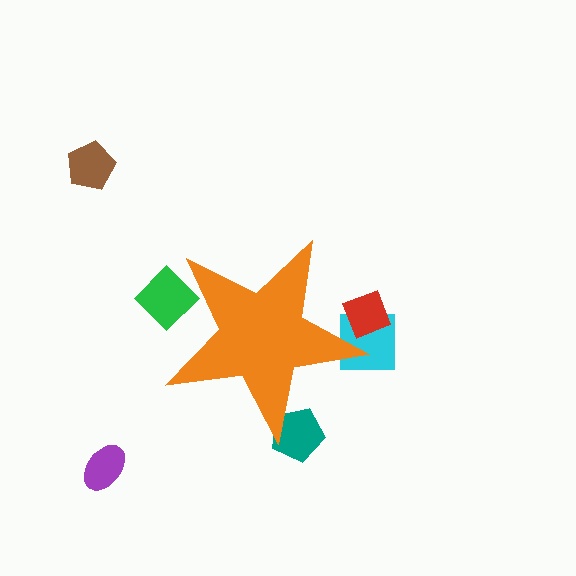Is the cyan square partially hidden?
Yes, the cyan square is partially hidden behind the orange star.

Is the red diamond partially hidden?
Yes, the red diamond is partially hidden behind the orange star.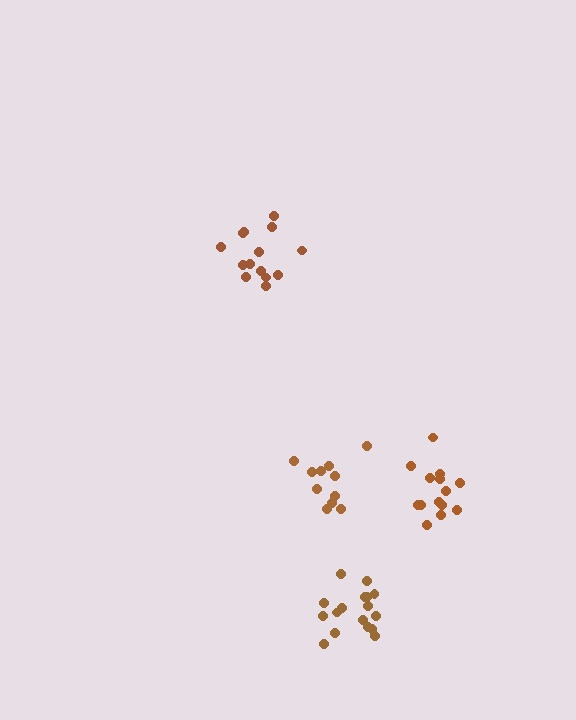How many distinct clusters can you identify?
There are 4 distinct clusters.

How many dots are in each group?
Group 1: 17 dots, Group 2: 14 dots, Group 3: 11 dots, Group 4: 14 dots (56 total).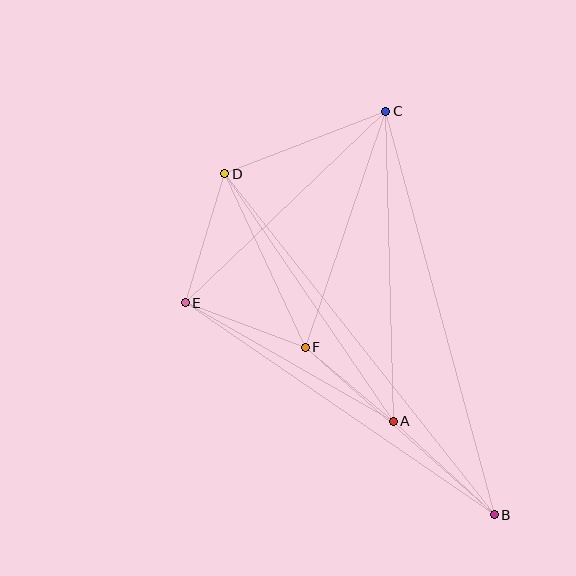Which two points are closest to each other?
Points A and F are closest to each other.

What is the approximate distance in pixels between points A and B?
The distance between A and B is approximately 138 pixels.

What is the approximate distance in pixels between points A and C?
The distance between A and C is approximately 310 pixels.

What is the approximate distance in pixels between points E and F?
The distance between E and F is approximately 128 pixels.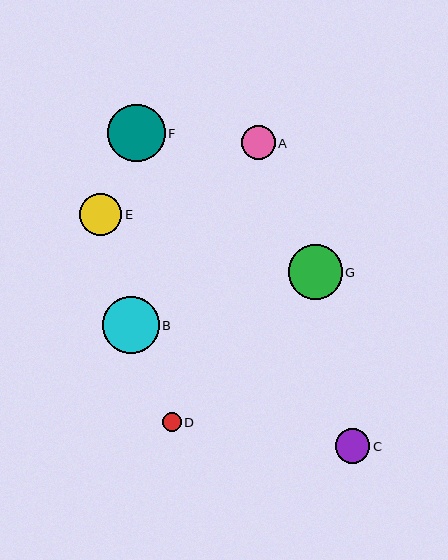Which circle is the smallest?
Circle D is the smallest with a size of approximately 19 pixels.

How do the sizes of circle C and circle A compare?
Circle C and circle A are approximately the same size.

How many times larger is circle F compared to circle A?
Circle F is approximately 1.7 times the size of circle A.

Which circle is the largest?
Circle F is the largest with a size of approximately 58 pixels.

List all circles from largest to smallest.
From largest to smallest: F, B, G, E, C, A, D.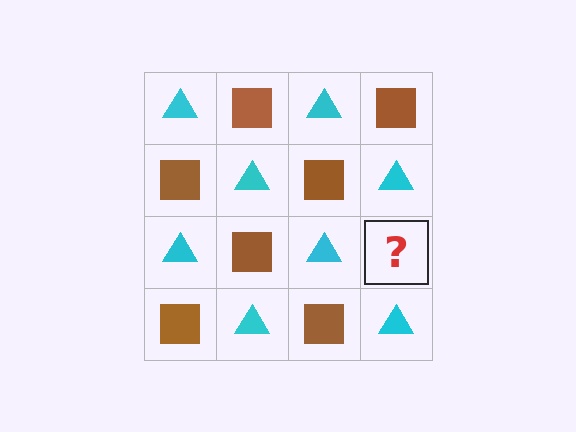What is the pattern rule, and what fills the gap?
The rule is that it alternates cyan triangle and brown square in a checkerboard pattern. The gap should be filled with a brown square.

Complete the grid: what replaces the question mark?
The question mark should be replaced with a brown square.